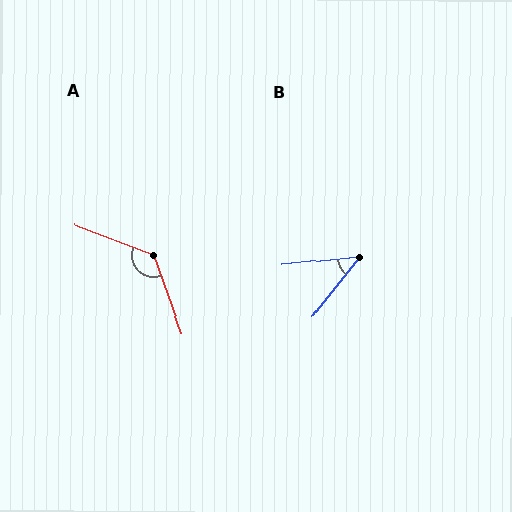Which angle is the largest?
A, at approximately 131 degrees.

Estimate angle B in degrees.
Approximately 46 degrees.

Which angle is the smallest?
B, at approximately 46 degrees.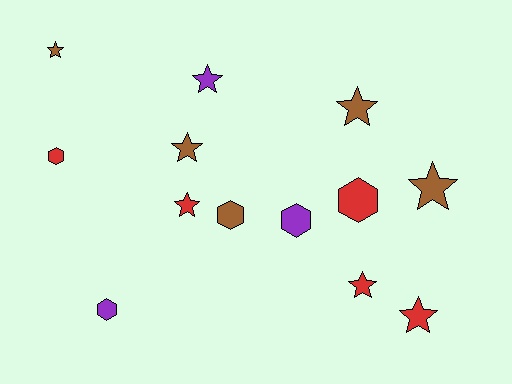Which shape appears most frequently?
Star, with 8 objects.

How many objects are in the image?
There are 13 objects.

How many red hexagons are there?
There are 2 red hexagons.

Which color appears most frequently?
Red, with 5 objects.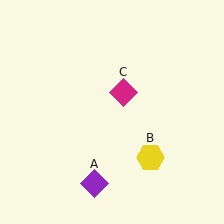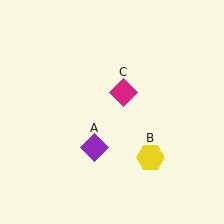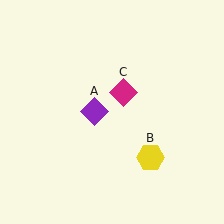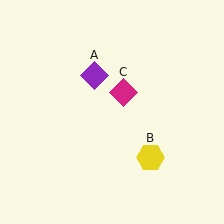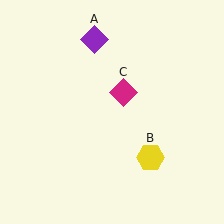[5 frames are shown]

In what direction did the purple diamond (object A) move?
The purple diamond (object A) moved up.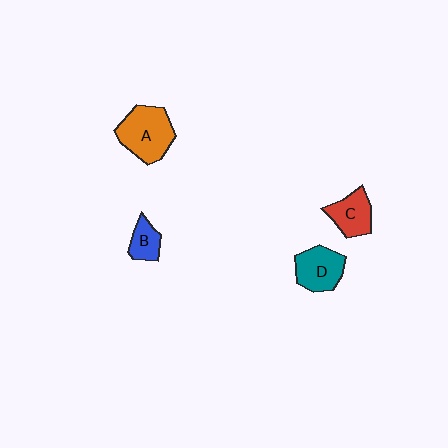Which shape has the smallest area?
Shape B (blue).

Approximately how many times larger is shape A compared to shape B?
Approximately 2.3 times.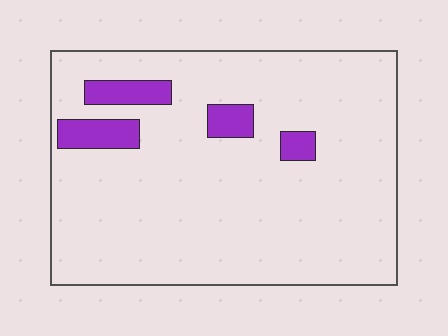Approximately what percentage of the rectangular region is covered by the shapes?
Approximately 10%.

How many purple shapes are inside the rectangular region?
4.